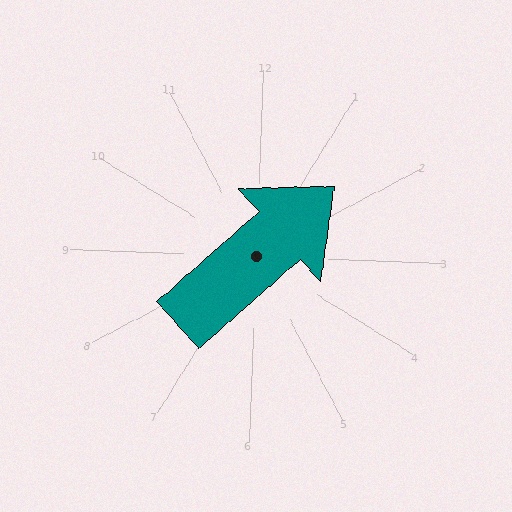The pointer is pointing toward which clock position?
Roughly 2 o'clock.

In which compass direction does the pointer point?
Northeast.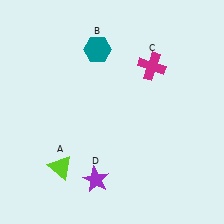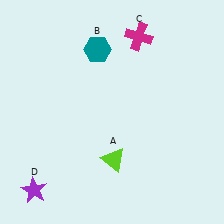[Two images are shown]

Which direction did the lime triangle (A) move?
The lime triangle (A) moved right.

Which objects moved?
The objects that moved are: the lime triangle (A), the magenta cross (C), the purple star (D).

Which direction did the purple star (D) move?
The purple star (D) moved left.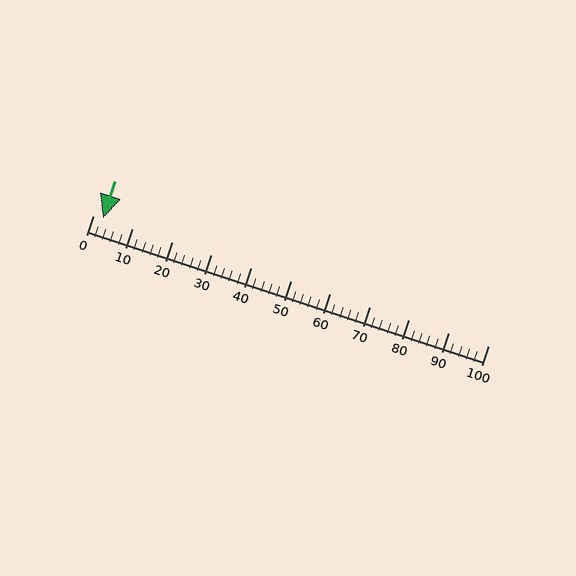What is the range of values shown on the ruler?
The ruler shows values from 0 to 100.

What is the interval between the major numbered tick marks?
The major tick marks are spaced 10 units apart.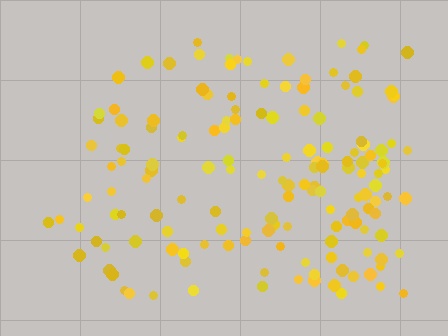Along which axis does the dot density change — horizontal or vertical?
Horizontal.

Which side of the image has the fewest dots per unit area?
The left.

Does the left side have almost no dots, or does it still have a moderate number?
Still a moderate number, just noticeably fewer than the right.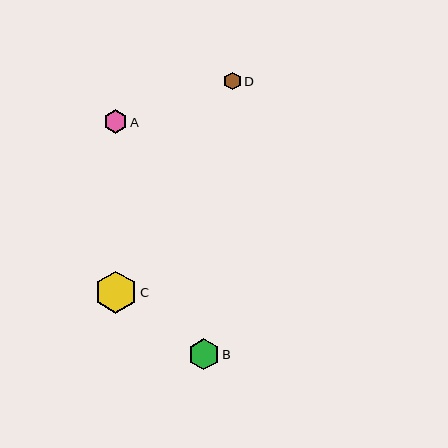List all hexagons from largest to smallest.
From largest to smallest: C, B, A, D.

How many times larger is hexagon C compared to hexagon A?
Hexagon C is approximately 1.8 times the size of hexagon A.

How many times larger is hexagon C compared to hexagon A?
Hexagon C is approximately 1.8 times the size of hexagon A.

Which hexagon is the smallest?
Hexagon D is the smallest with a size of approximately 18 pixels.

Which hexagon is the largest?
Hexagon C is the largest with a size of approximately 42 pixels.